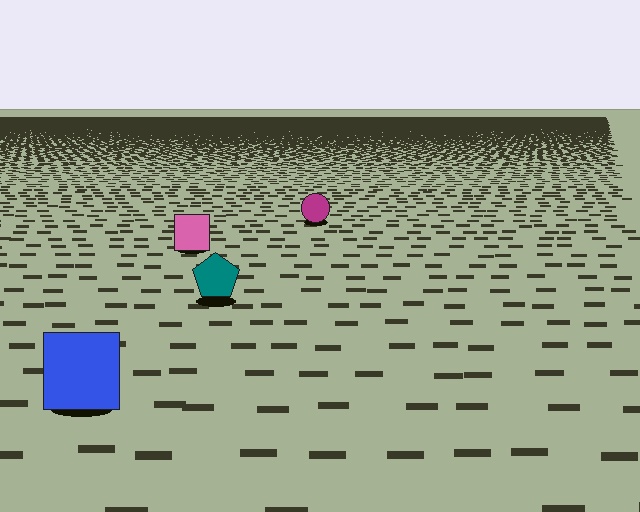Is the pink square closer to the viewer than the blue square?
No. The blue square is closer — you can tell from the texture gradient: the ground texture is coarser near it.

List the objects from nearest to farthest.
From nearest to farthest: the blue square, the teal pentagon, the pink square, the magenta circle.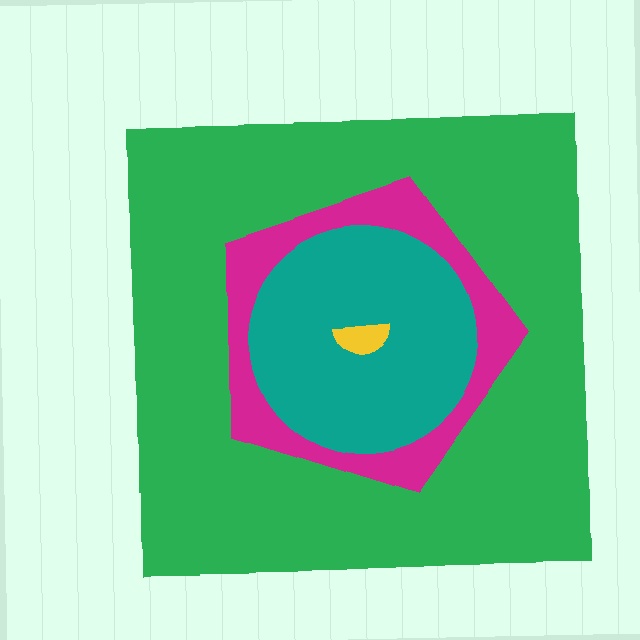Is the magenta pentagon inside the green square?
Yes.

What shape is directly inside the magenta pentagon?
The teal circle.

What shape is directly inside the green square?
The magenta pentagon.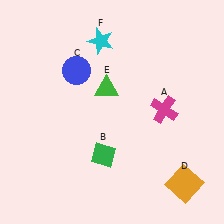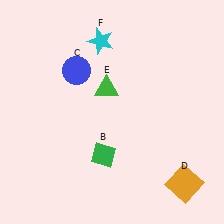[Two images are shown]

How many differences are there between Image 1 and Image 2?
There is 1 difference between the two images.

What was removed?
The magenta cross (A) was removed in Image 2.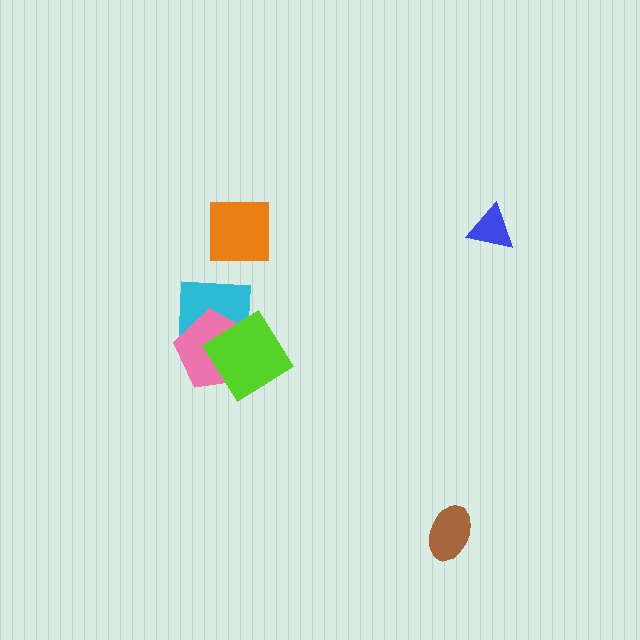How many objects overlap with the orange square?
0 objects overlap with the orange square.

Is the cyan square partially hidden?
Yes, it is partially covered by another shape.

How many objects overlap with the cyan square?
2 objects overlap with the cyan square.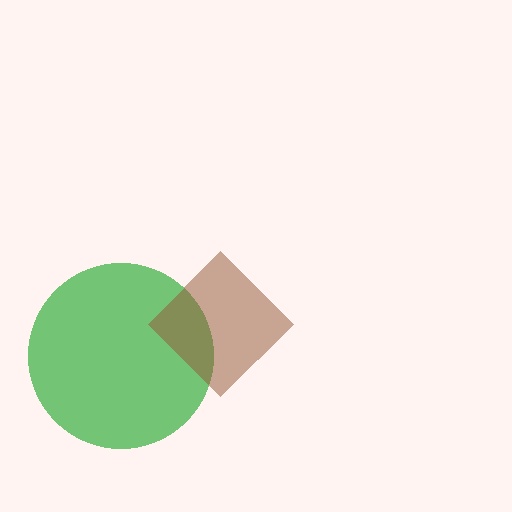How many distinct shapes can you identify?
There are 2 distinct shapes: a green circle, a brown diamond.